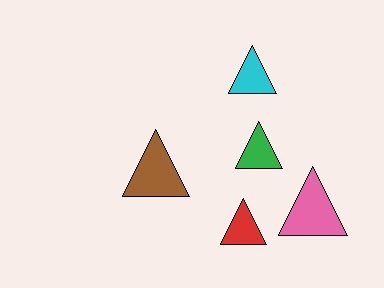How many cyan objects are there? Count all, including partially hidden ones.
There is 1 cyan object.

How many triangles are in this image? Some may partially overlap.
There are 5 triangles.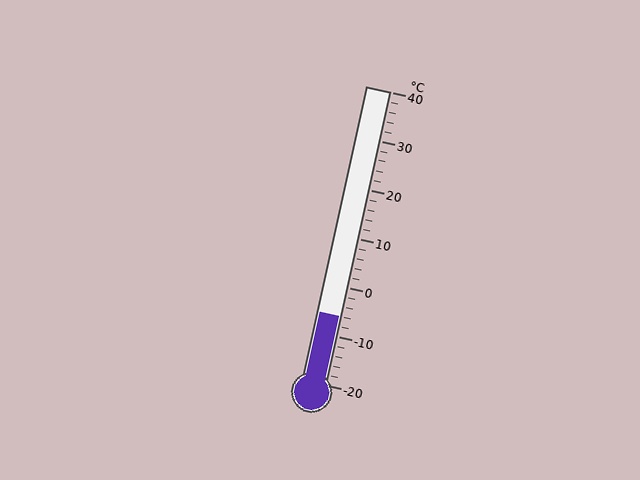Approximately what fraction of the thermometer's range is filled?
The thermometer is filled to approximately 25% of its range.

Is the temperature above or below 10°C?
The temperature is below 10°C.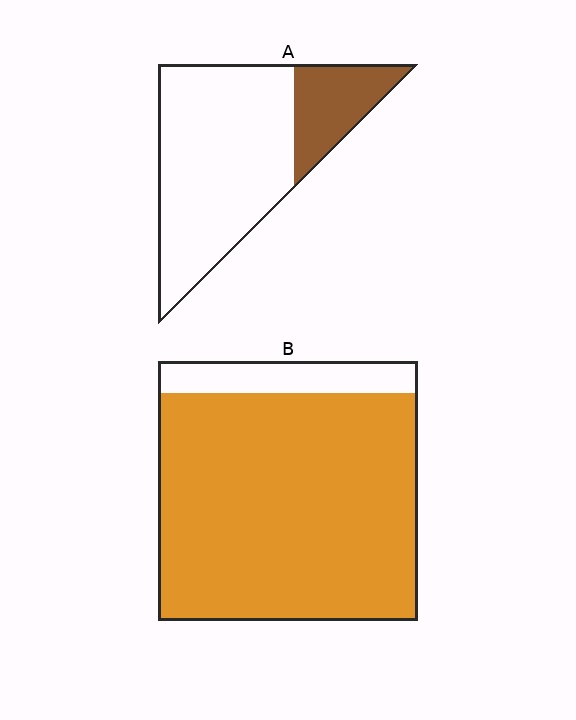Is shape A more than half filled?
No.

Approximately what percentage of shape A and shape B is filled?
A is approximately 25% and B is approximately 90%.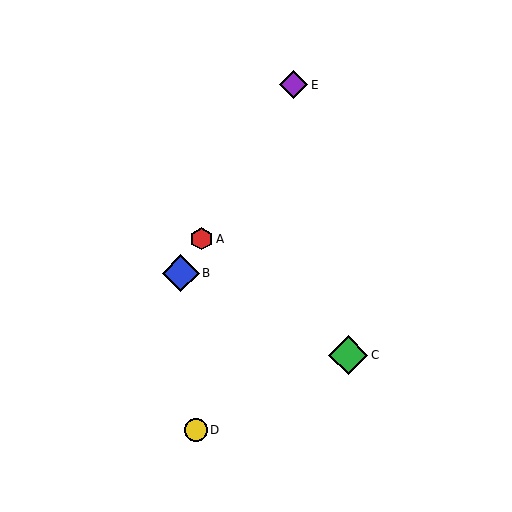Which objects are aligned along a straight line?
Objects A, B, E are aligned along a straight line.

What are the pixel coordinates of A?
Object A is at (201, 239).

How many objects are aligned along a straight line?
3 objects (A, B, E) are aligned along a straight line.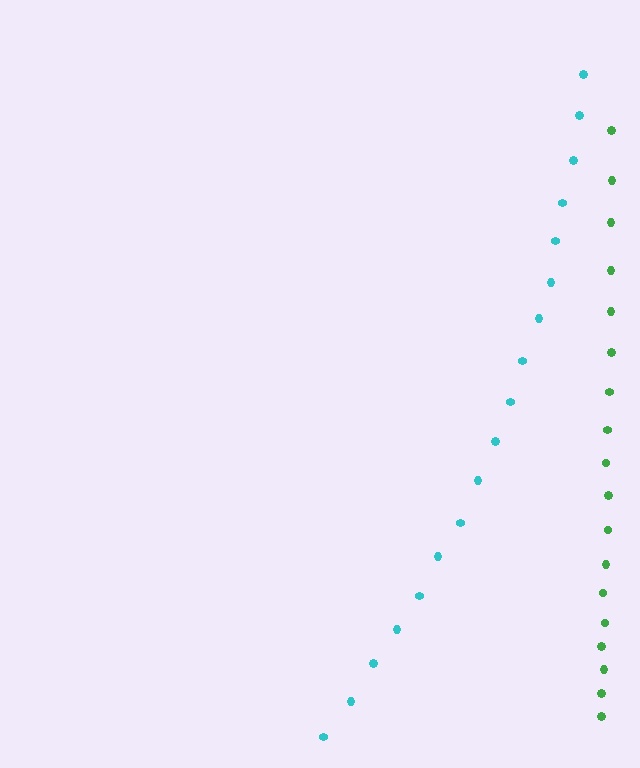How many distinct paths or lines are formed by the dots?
There are 2 distinct paths.